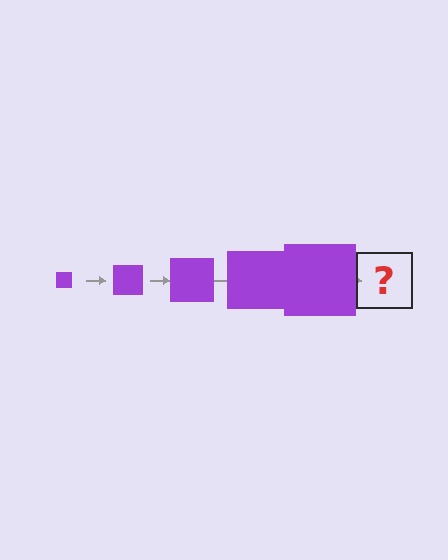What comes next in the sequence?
The next element should be a purple square, larger than the previous one.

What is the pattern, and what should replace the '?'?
The pattern is that the square gets progressively larger each step. The '?' should be a purple square, larger than the previous one.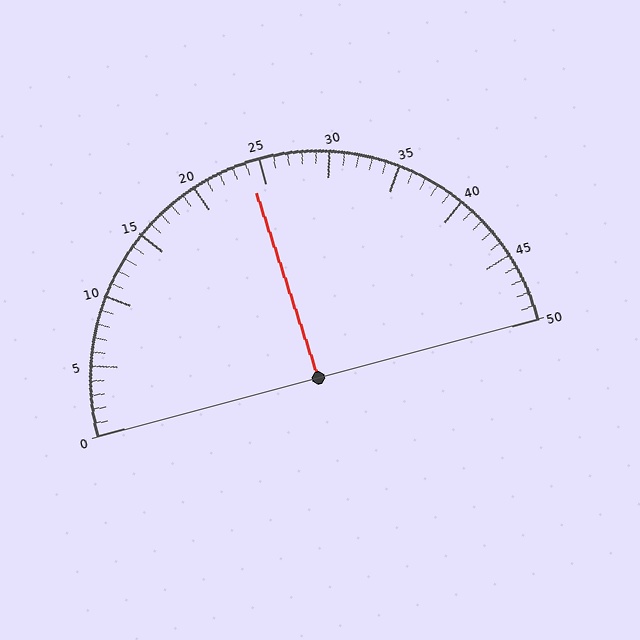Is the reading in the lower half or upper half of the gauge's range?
The reading is in the lower half of the range (0 to 50).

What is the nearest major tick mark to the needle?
The nearest major tick mark is 25.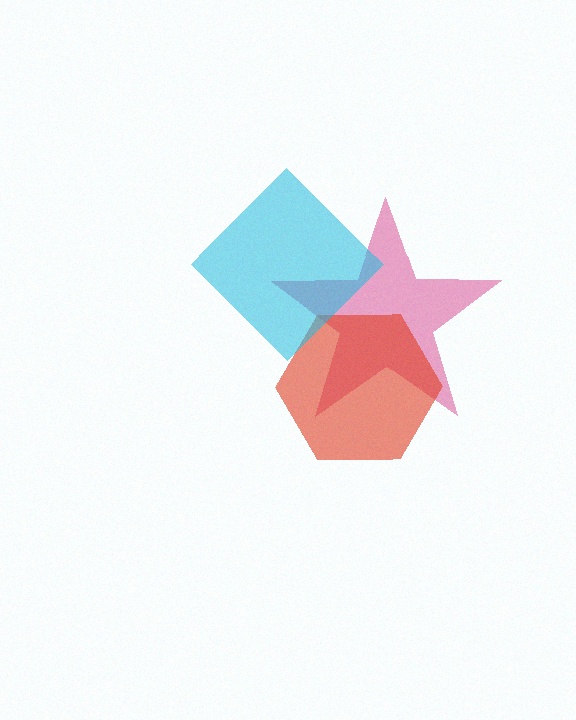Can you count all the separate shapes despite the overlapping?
Yes, there are 3 separate shapes.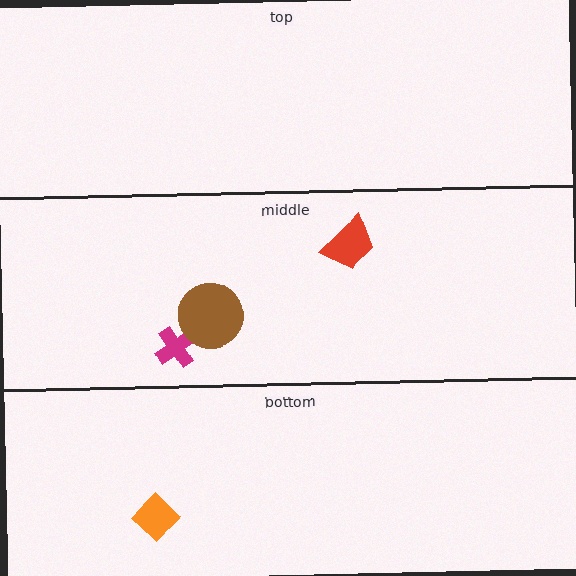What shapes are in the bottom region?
The orange diamond.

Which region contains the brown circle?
The middle region.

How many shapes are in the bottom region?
1.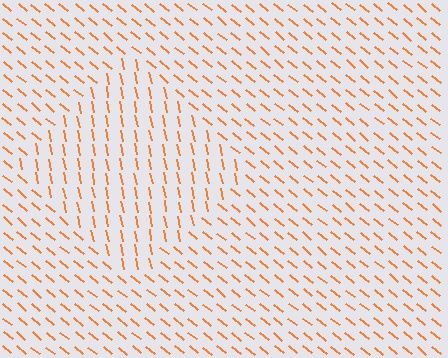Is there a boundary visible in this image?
Yes, there is a texture boundary formed by a change in line orientation.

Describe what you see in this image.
The image is filled with small orange line segments. A diamond region in the image has lines oriented differently from the surrounding lines, creating a visible texture boundary.